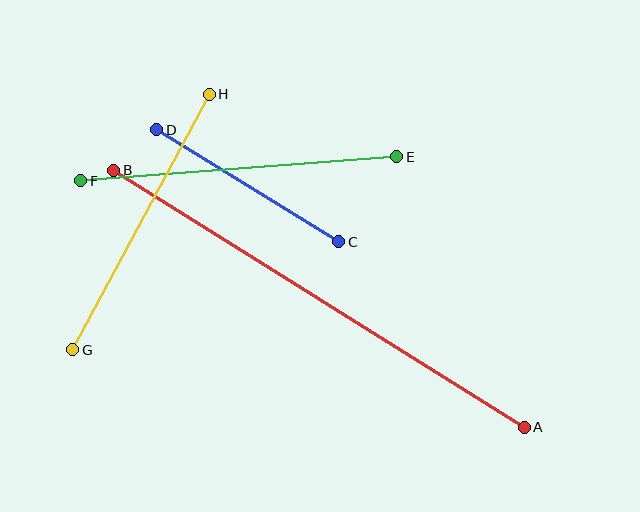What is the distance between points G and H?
The distance is approximately 289 pixels.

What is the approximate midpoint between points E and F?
The midpoint is at approximately (239, 169) pixels.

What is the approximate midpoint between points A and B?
The midpoint is at approximately (319, 299) pixels.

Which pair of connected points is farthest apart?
Points A and B are farthest apart.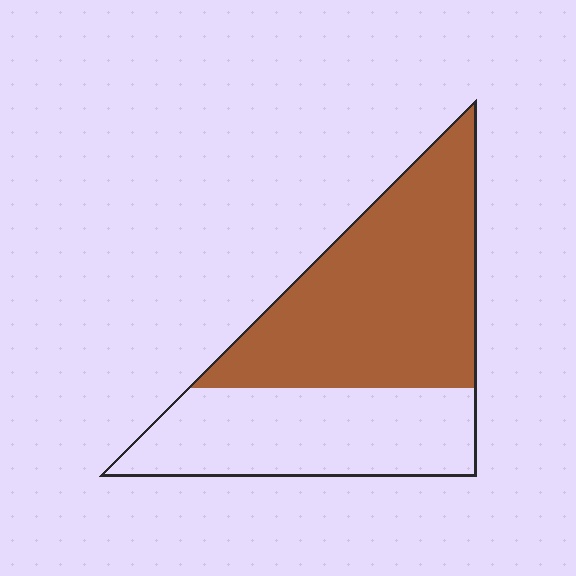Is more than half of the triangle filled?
Yes.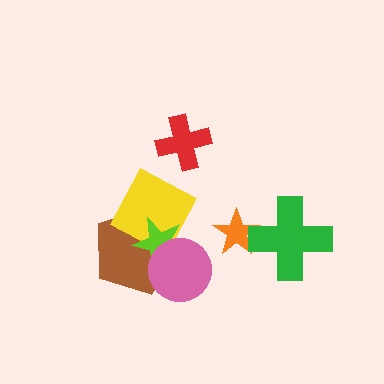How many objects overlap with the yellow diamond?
3 objects overlap with the yellow diamond.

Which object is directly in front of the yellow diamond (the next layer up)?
The lime star is directly in front of the yellow diamond.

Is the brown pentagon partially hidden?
Yes, it is partially covered by another shape.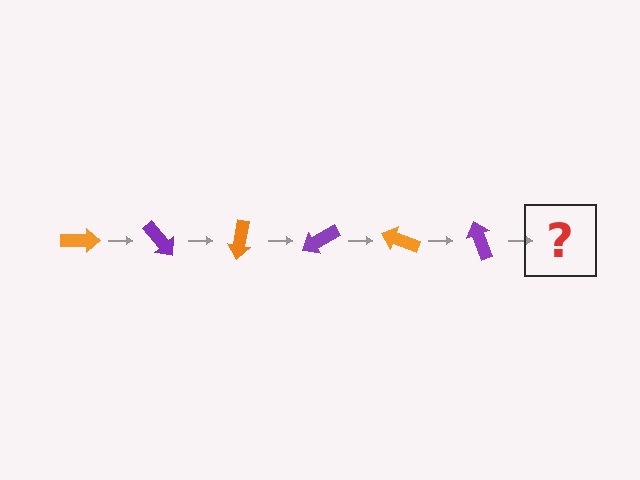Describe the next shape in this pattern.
It should be an orange arrow, rotated 300 degrees from the start.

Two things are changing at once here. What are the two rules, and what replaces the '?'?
The two rules are that it rotates 50 degrees each step and the color cycles through orange and purple. The '?' should be an orange arrow, rotated 300 degrees from the start.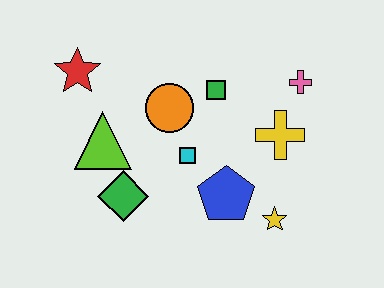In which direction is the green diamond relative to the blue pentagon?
The green diamond is to the left of the blue pentagon.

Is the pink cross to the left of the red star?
No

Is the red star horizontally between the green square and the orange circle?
No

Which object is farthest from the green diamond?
The pink cross is farthest from the green diamond.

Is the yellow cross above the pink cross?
No